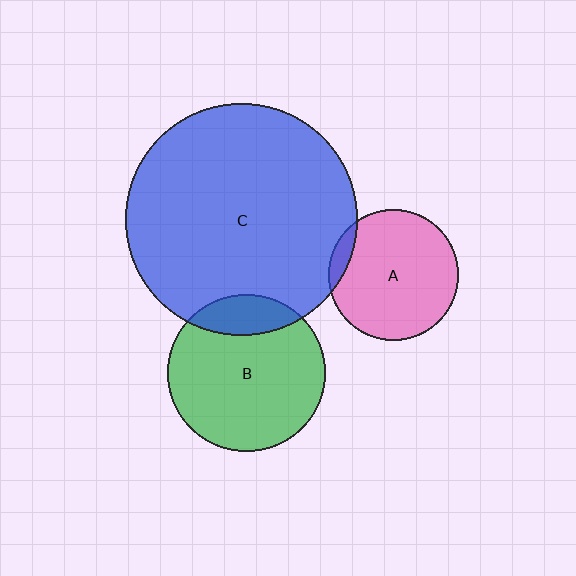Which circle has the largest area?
Circle C (blue).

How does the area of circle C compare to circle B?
Approximately 2.2 times.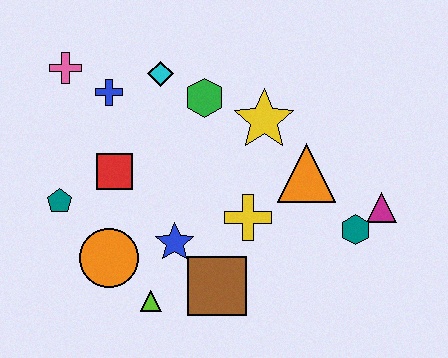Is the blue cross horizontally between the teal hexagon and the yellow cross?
No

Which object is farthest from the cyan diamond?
The magenta triangle is farthest from the cyan diamond.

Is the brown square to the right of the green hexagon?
Yes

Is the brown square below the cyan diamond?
Yes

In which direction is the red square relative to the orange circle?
The red square is above the orange circle.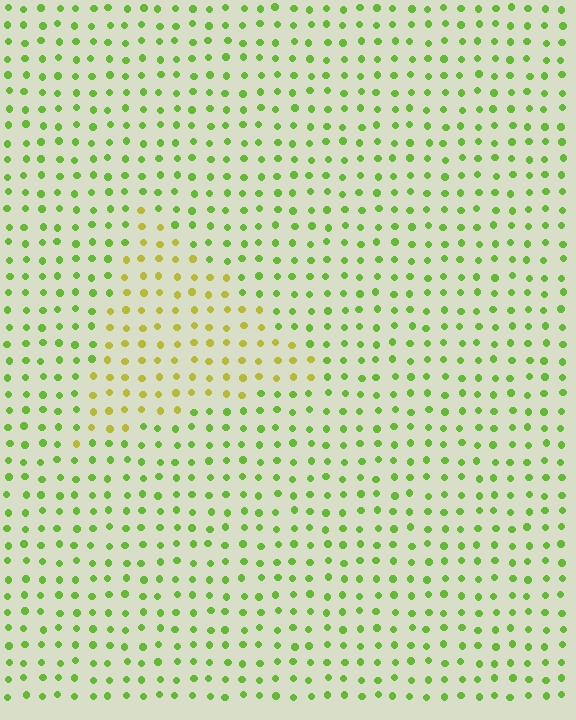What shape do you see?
I see a triangle.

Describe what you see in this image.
The image is filled with small lime elements in a uniform arrangement. A triangle-shaped region is visible where the elements are tinted to a slightly different hue, forming a subtle color boundary.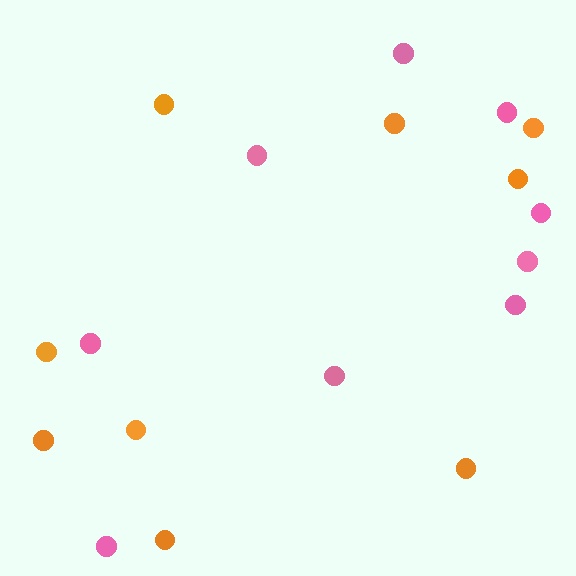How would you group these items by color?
There are 2 groups: one group of pink circles (9) and one group of orange circles (9).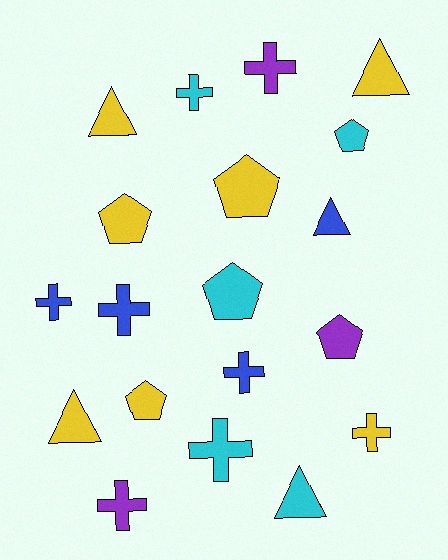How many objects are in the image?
There are 19 objects.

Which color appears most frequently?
Yellow, with 7 objects.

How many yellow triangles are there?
There are 3 yellow triangles.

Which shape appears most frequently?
Cross, with 8 objects.